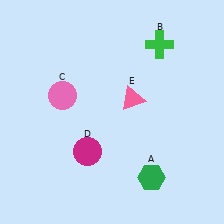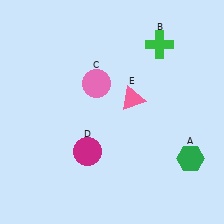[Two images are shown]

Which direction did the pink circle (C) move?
The pink circle (C) moved right.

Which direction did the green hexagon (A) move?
The green hexagon (A) moved right.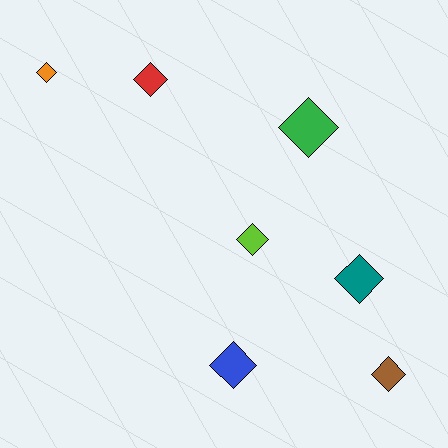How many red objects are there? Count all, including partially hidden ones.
There is 1 red object.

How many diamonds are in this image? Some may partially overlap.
There are 7 diamonds.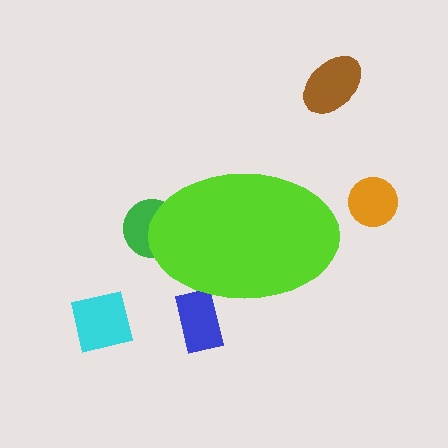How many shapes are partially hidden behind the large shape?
2 shapes are partially hidden.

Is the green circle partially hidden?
Yes, the green circle is partially hidden behind the lime ellipse.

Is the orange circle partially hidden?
No, the orange circle is fully visible.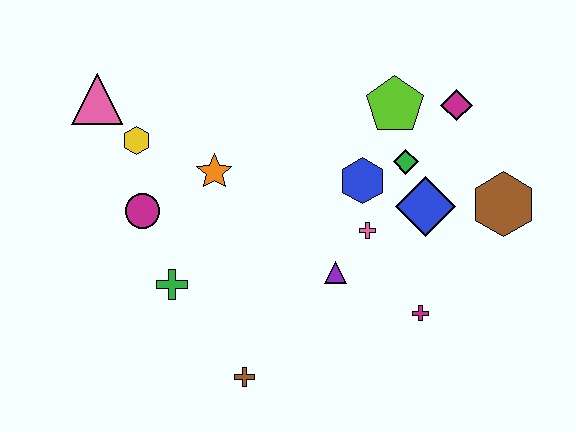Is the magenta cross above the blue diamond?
No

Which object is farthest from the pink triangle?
The brown hexagon is farthest from the pink triangle.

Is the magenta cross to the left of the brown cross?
No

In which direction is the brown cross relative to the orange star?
The brown cross is below the orange star.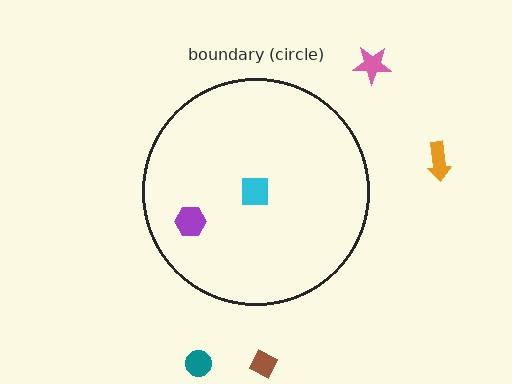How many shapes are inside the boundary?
2 inside, 4 outside.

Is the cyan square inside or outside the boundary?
Inside.